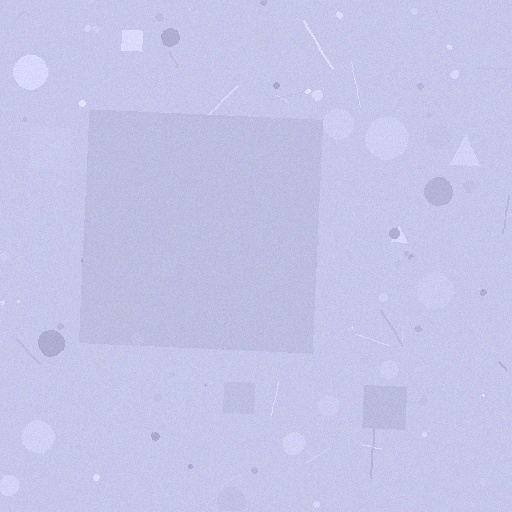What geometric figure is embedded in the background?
A square is embedded in the background.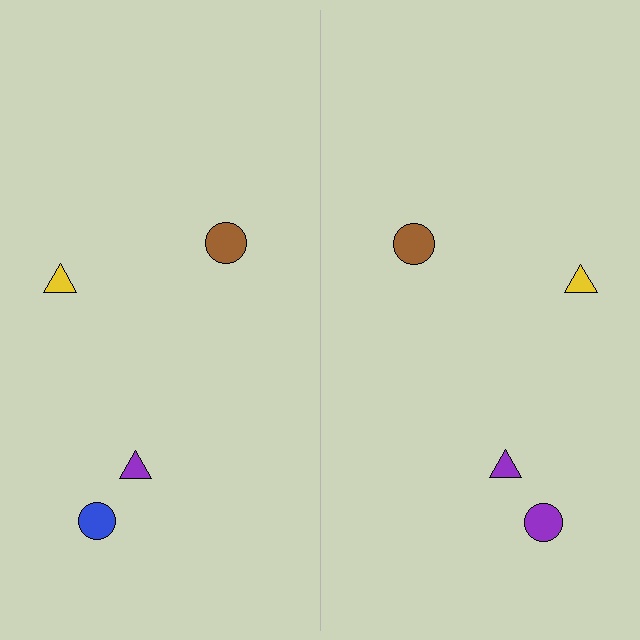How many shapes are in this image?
There are 8 shapes in this image.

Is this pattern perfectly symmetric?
No, the pattern is not perfectly symmetric. The purple circle on the right side breaks the symmetry — its mirror counterpart is blue.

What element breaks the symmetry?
The purple circle on the right side breaks the symmetry — its mirror counterpart is blue.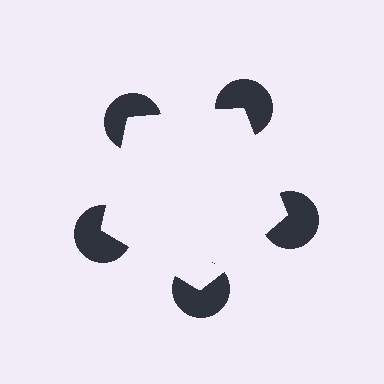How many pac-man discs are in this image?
There are 5 — one at each vertex of the illusory pentagon.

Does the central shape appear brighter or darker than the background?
It typically appears slightly brighter than the background, even though no actual brightness change is drawn.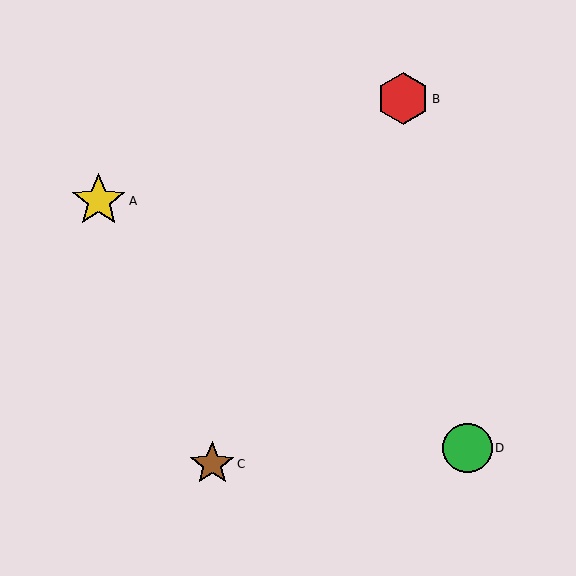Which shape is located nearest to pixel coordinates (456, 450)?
The green circle (labeled D) at (467, 448) is nearest to that location.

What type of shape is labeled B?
Shape B is a red hexagon.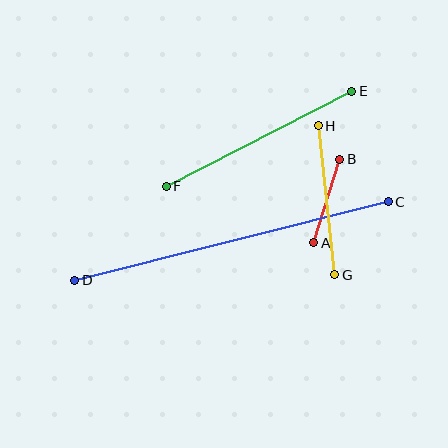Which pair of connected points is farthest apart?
Points C and D are farthest apart.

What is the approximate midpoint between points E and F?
The midpoint is at approximately (259, 139) pixels.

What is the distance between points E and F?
The distance is approximately 208 pixels.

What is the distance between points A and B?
The distance is approximately 87 pixels.